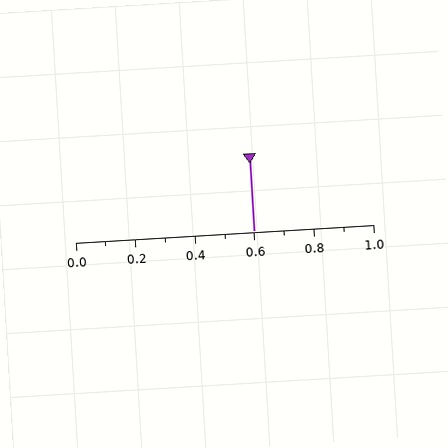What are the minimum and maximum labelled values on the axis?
The axis runs from 0.0 to 1.0.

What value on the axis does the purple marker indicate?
The marker indicates approximately 0.6.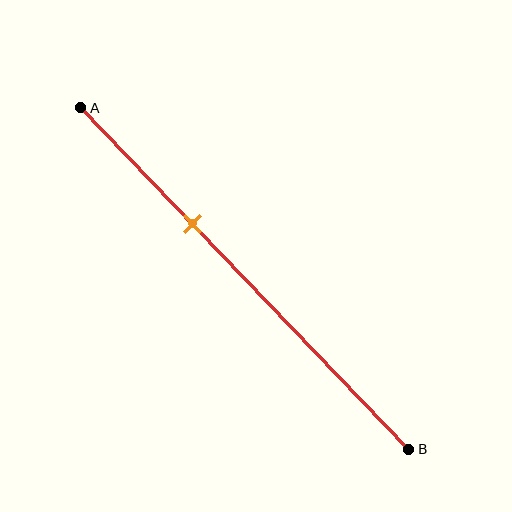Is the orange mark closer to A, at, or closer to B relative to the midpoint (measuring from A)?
The orange mark is closer to point A than the midpoint of segment AB.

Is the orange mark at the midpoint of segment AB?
No, the mark is at about 35% from A, not at the 50% midpoint.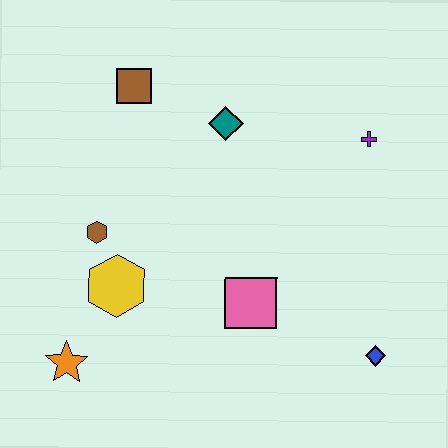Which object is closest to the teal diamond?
The brown square is closest to the teal diamond.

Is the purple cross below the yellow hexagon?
No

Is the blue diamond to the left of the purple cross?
No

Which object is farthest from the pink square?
The brown square is farthest from the pink square.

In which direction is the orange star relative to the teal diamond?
The orange star is below the teal diamond.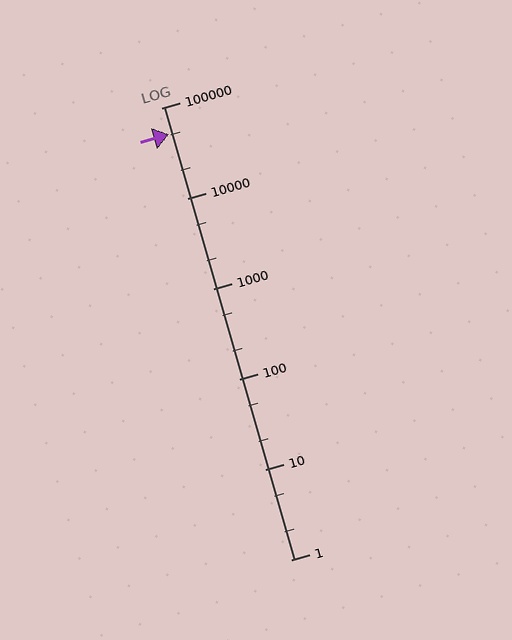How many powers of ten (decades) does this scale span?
The scale spans 5 decades, from 1 to 100000.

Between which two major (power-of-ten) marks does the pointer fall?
The pointer is between 10000 and 100000.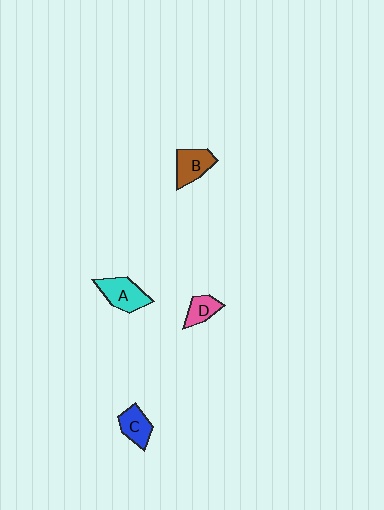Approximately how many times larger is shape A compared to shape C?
Approximately 1.3 times.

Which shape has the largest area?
Shape A (cyan).